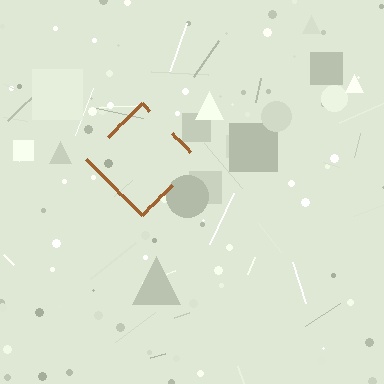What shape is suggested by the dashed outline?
The dashed outline suggests a diamond.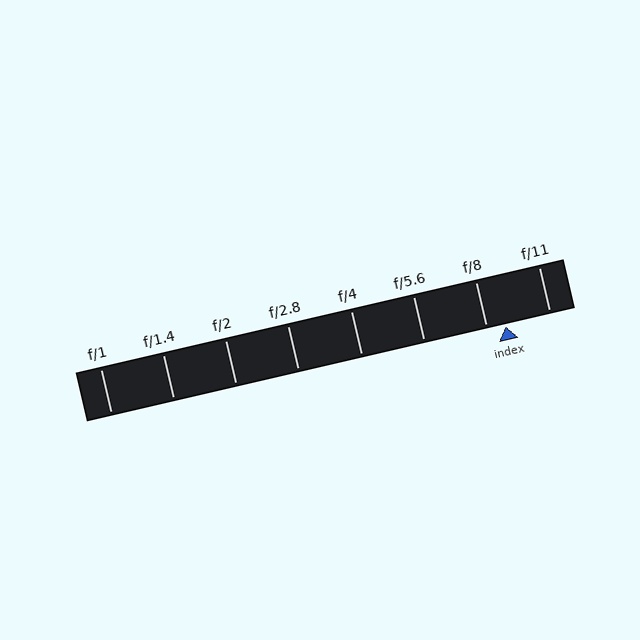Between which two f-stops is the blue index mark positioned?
The index mark is between f/8 and f/11.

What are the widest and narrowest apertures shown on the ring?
The widest aperture shown is f/1 and the narrowest is f/11.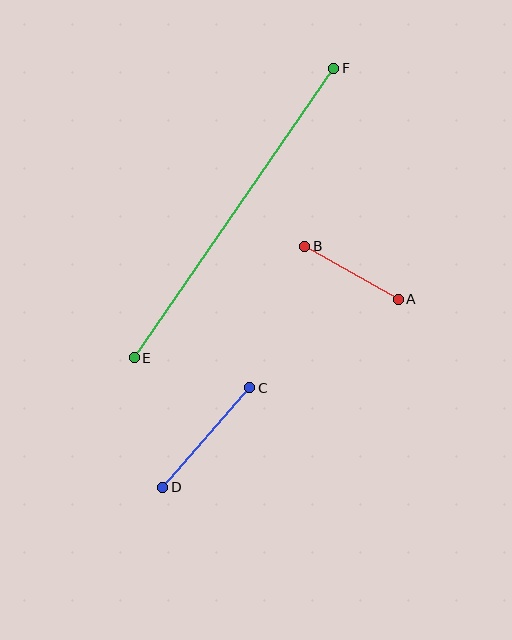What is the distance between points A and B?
The distance is approximately 107 pixels.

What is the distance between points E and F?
The distance is approximately 351 pixels.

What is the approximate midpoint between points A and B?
The midpoint is at approximately (351, 273) pixels.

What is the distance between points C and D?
The distance is approximately 132 pixels.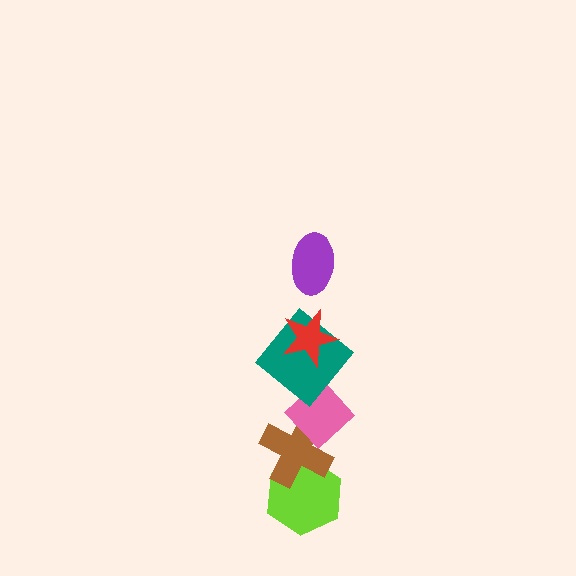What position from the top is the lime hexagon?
The lime hexagon is 6th from the top.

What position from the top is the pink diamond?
The pink diamond is 4th from the top.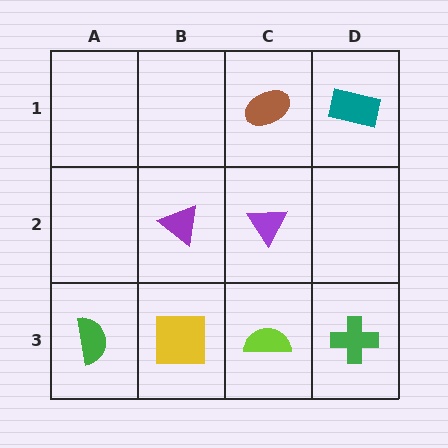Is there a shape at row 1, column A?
No, that cell is empty.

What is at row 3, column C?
A lime semicircle.